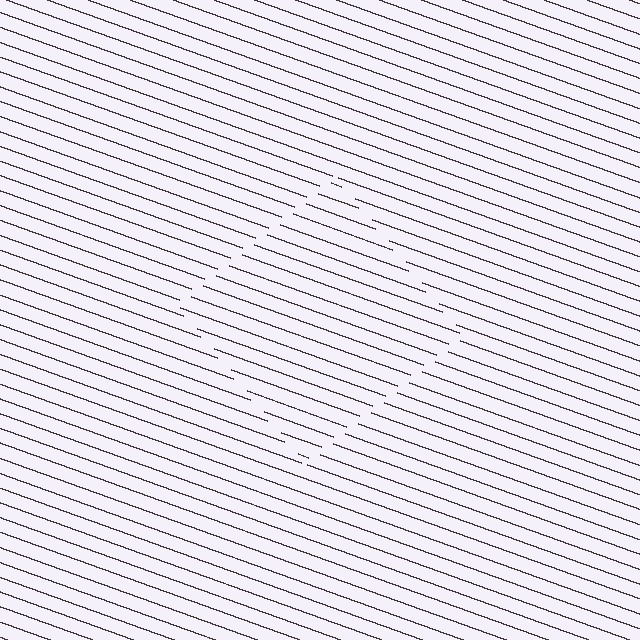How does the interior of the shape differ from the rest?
The interior of the shape contains the same grating, shifted by half a period — the contour is defined by the phase discontinuity where line-ends from the inner and outer gratings abut.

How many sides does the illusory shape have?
4 sides — the line-ends trace a square.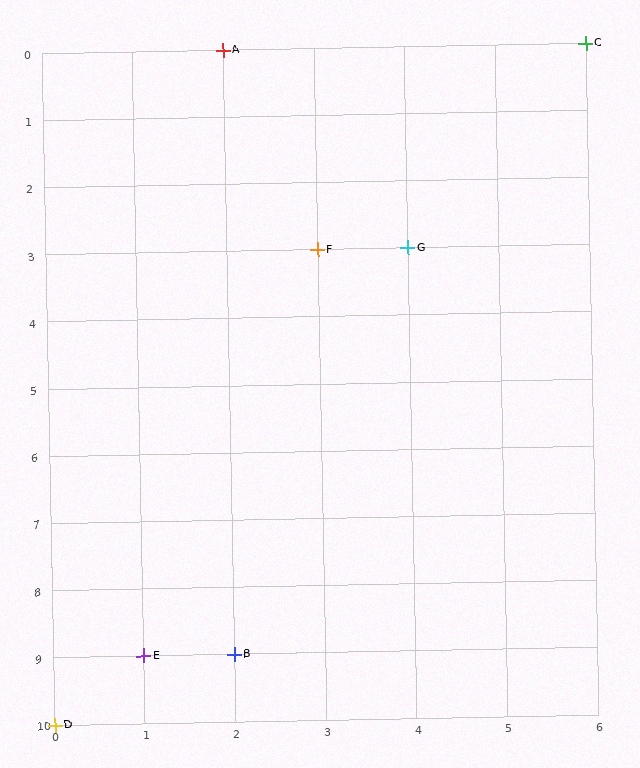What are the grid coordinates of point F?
Point F is at grid coordinates (3, 3).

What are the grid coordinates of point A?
Point A is at grid coordinates (2, 0).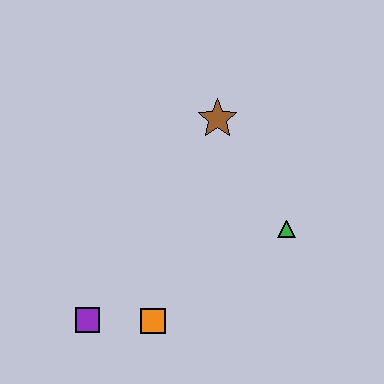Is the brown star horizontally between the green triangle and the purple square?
Yes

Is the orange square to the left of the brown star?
Yes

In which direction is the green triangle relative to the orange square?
The green triangle is to the right of the orange square.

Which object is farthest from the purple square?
The brown star is farthest from the purple square.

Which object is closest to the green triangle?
The brown star is closest to the green triangle.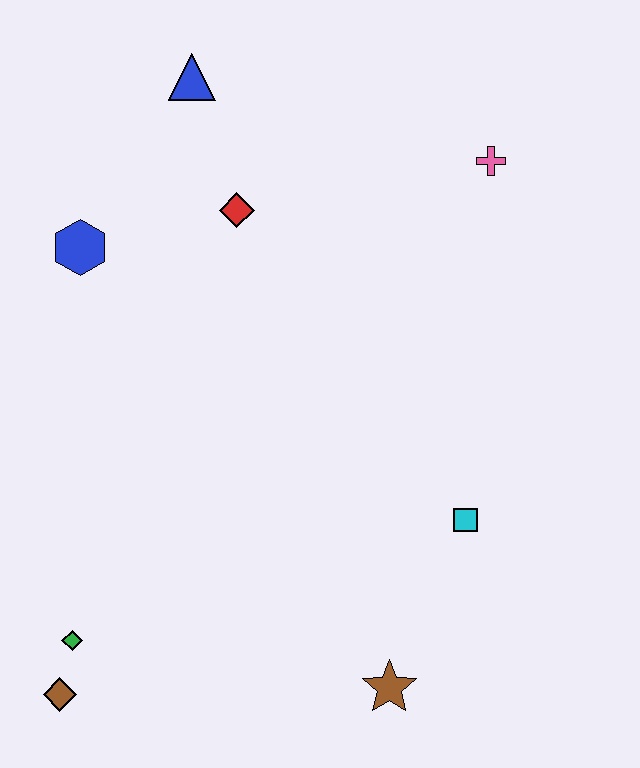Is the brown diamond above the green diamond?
No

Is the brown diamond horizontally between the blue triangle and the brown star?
No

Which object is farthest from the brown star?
The blue triangle is farthest from the brown star.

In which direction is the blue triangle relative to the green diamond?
The blue triangle is above the green diamond.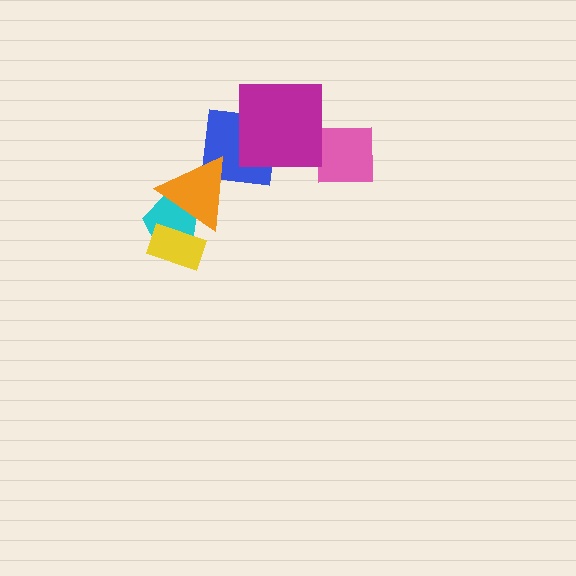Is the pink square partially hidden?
No, no other shape covers it.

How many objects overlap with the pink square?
0 objects overlap with the pink square.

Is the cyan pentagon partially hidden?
Yes, it is partially covered by another shape.